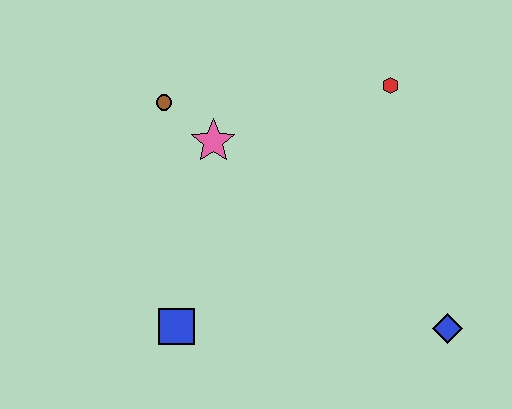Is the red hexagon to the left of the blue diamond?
Yes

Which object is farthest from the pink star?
The blue diamond is farthest from the pink star.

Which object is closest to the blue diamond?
The red hexagon is closest to the blue diamond.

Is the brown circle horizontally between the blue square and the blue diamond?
No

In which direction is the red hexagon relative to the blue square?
The red hexagon is above the blue square.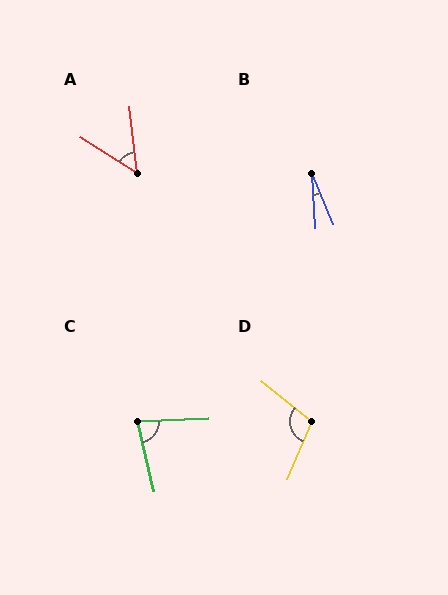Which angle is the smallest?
B, at approximately 20 degrees.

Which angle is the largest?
D, at approximately 106 degrees.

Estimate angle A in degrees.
Approximately 51 degrees.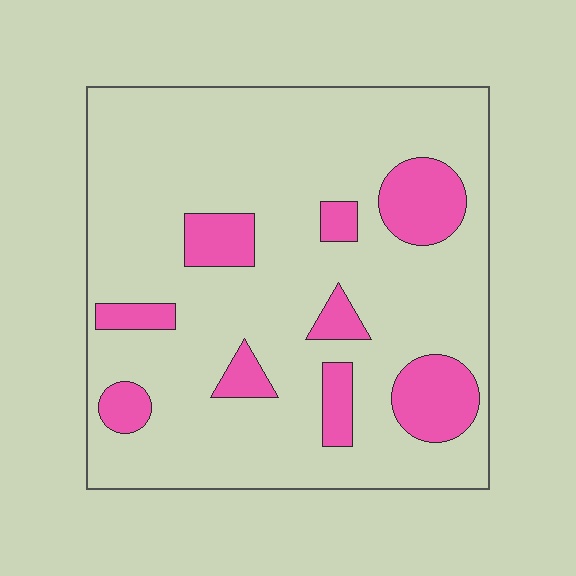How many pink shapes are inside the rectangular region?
9.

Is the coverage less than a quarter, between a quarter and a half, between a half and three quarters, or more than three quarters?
Less than a quarter.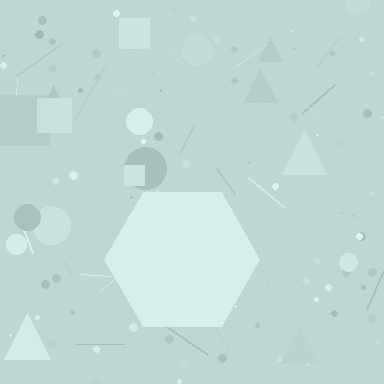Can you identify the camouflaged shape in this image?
The camouflaged shape is a hexagon.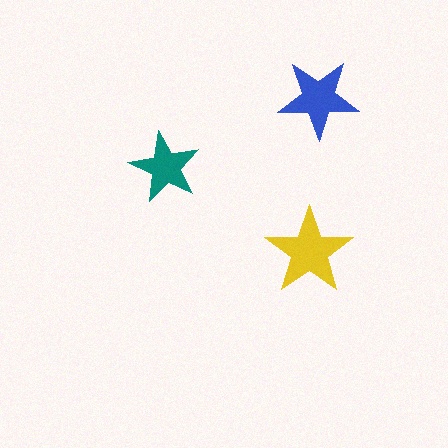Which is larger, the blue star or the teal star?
The blue one.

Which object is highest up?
The blue star is topmost.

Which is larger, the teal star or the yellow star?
The yellow one.